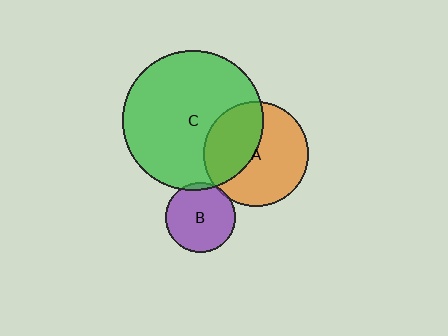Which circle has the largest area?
Circle C (green).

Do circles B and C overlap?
Yes.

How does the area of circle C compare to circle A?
Approximately 1.8 times.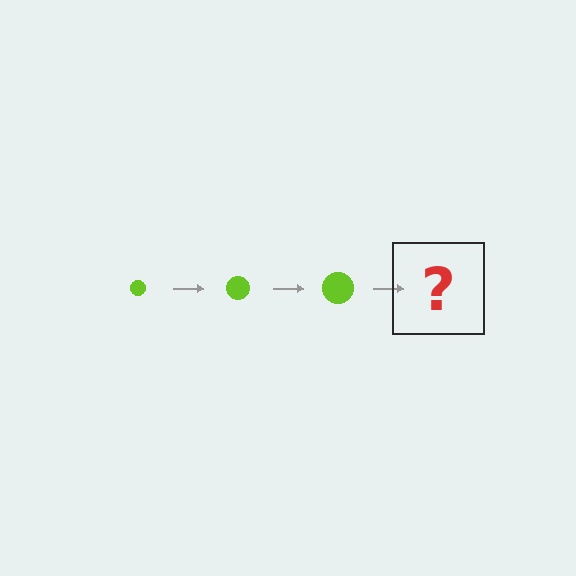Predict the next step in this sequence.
The next step is a lime circle, larger than the previous one.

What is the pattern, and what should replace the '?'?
The pattern is that the circle gets progressively larger each step. The '?' should be a lime circle, larger than the previous one.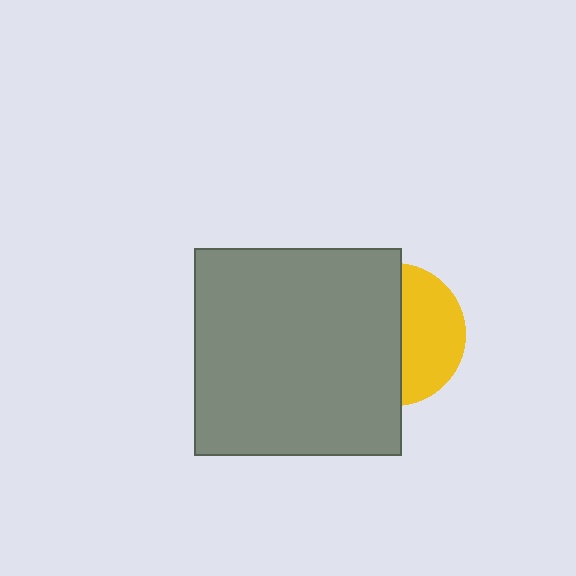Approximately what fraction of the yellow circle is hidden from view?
Roughly 56% of the yellow circle is hidden behind the gray square.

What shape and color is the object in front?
The object in front is a gray square.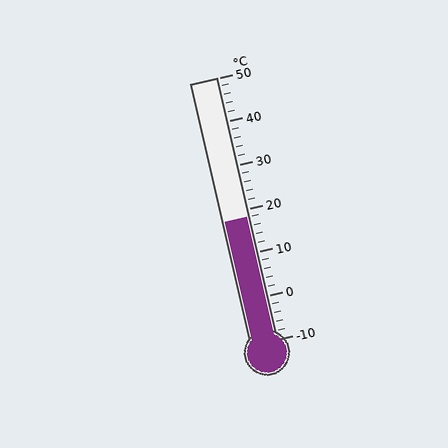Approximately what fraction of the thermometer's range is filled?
The thermometer is filled to approximately 45% of its range.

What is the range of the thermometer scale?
The thermometer scale ranges from -10°C to 50°C.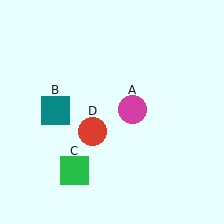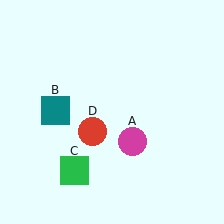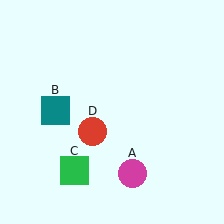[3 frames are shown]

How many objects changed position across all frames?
1 object changed position: magenta circle (object A).